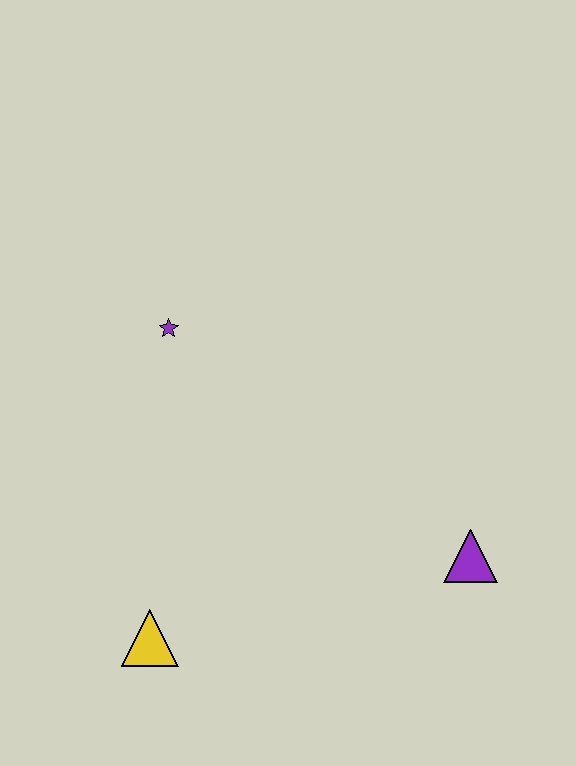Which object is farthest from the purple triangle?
The purple star is farthest from the purple triangle.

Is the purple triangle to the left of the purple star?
No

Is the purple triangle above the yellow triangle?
Yes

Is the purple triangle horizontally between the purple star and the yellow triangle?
No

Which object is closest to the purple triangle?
The yellow triangle is closest to the purple triangle.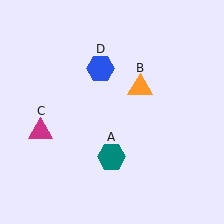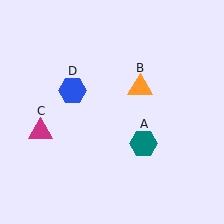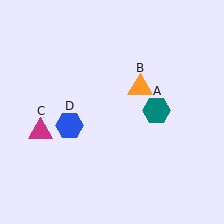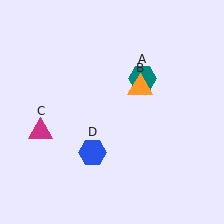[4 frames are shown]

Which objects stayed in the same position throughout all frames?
Orange triangle (object B) and magenta triangle (object C) remained stationary.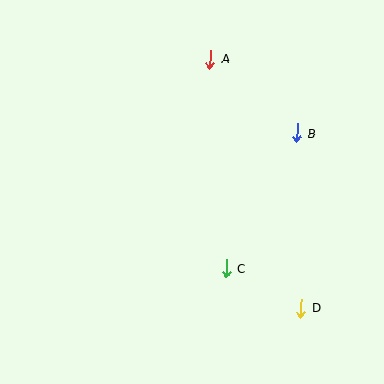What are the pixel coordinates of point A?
Point A is at (210, 59).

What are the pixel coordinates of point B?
Point B is at (297, 133).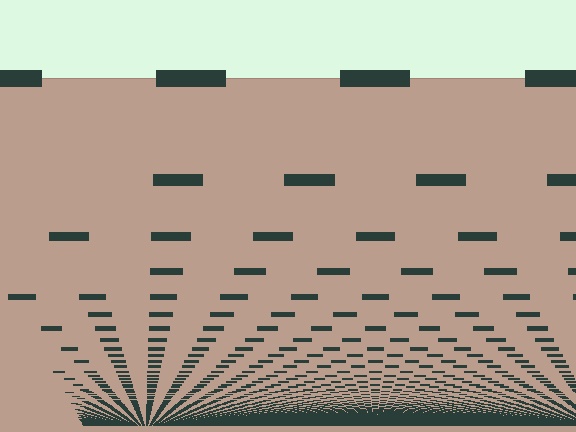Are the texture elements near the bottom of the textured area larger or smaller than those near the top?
Smaller. The gradient is inverted — elements near the bottom are smaller and denser.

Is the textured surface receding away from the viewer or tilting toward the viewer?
The surface appears to tilt toward the viewer. Texture elements get larger and sparser toward the top.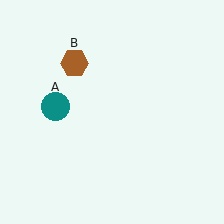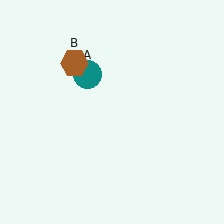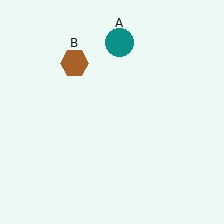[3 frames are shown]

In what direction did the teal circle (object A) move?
The teal circle (object A) moved up and to the right.